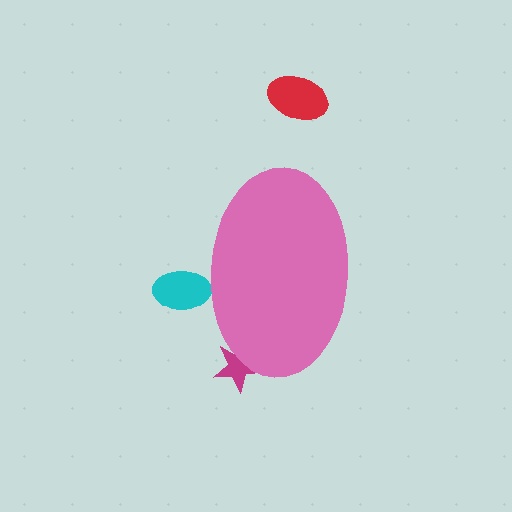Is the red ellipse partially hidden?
No, the red ellipse is fully visible.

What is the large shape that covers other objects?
A pink ellipse.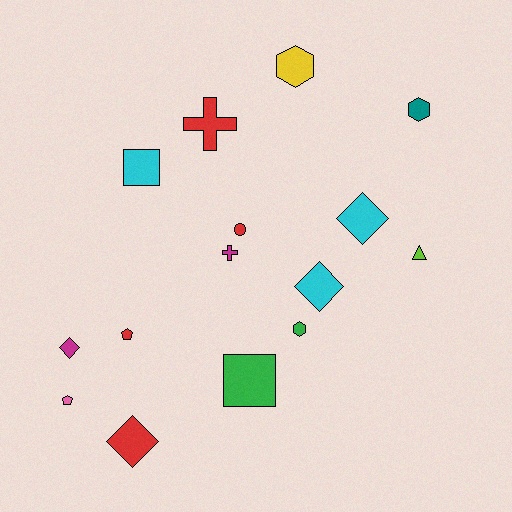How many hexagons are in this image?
There are 3 hexagons.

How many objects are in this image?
There are 15 objects.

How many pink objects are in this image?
There is 1 pink object.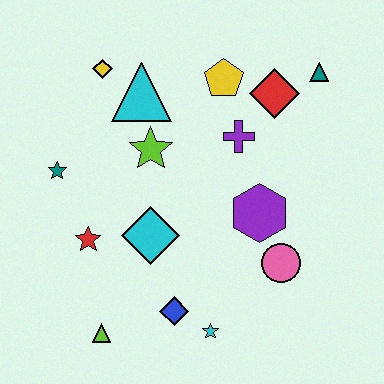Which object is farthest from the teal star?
The teal triangle is farthest from the teal star.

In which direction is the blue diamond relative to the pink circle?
The blue diamond is to the left of the pink circle.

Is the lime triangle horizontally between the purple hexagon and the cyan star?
No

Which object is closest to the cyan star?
The blue diamond is closest to the cyan star.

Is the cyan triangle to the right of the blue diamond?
No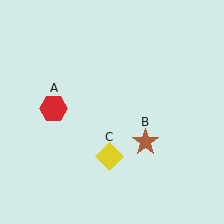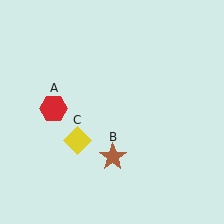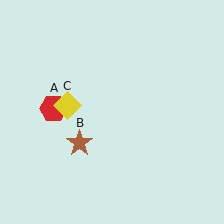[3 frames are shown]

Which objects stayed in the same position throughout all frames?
Red hexagon (object A) remained stationary.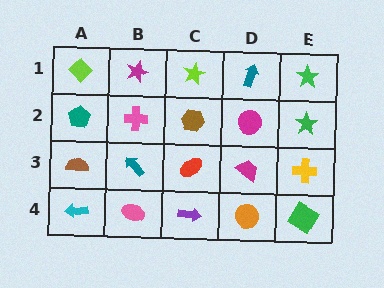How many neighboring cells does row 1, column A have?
2.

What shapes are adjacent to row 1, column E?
A green star (row 2, column E), a teal arrow (row 1, column D).